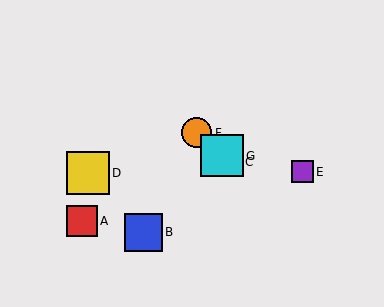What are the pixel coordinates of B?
Object B is at (143, 232).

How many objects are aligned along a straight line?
3 objects (C, F, G) are aligned along a straight line.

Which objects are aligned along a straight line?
Objects C, F, G are aligned along a straight line.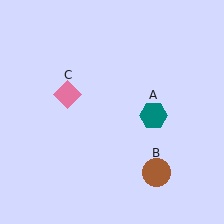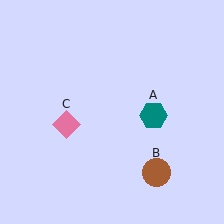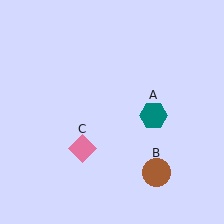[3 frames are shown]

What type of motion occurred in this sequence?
The pink diamond (object C) rotated counterclockwise around the center of the scene.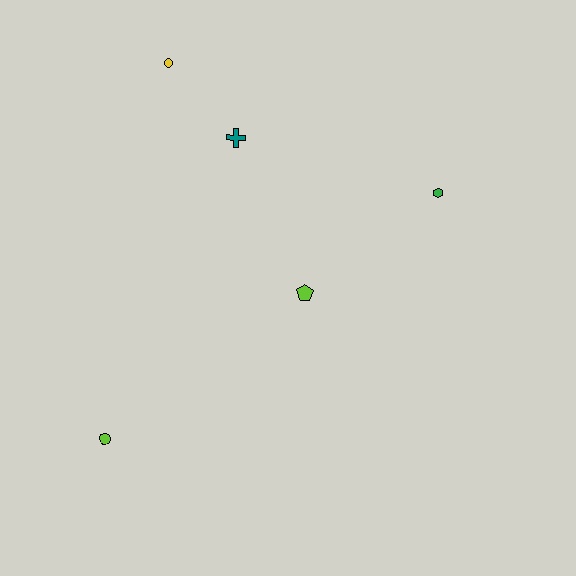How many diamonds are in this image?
There are no diamonds.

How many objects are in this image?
There are 5 objects.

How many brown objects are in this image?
There are no brown objects.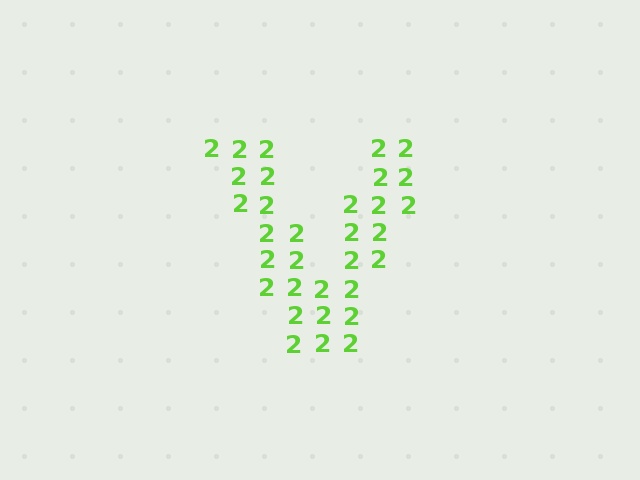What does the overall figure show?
The overall figure shows the letter V.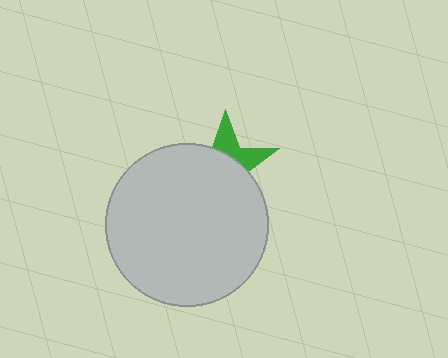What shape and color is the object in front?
The object in front is a light gray circle.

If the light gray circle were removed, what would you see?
You would see the complete green star.